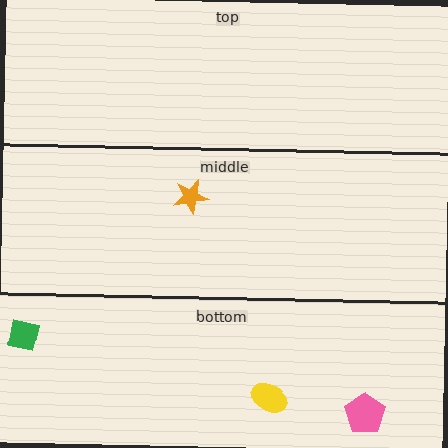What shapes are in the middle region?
The orange star.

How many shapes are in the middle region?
1.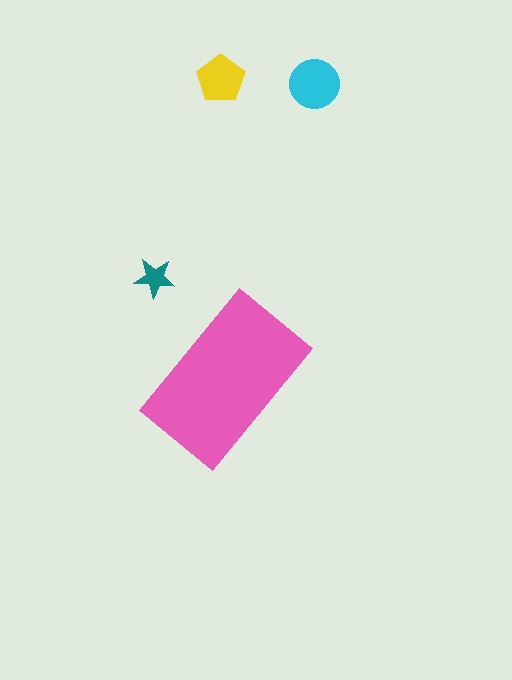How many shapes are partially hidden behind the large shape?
0 shapes are partially hidden.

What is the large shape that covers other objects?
A pink rectangle.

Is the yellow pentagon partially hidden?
No, the yellow pentagon is fully visible.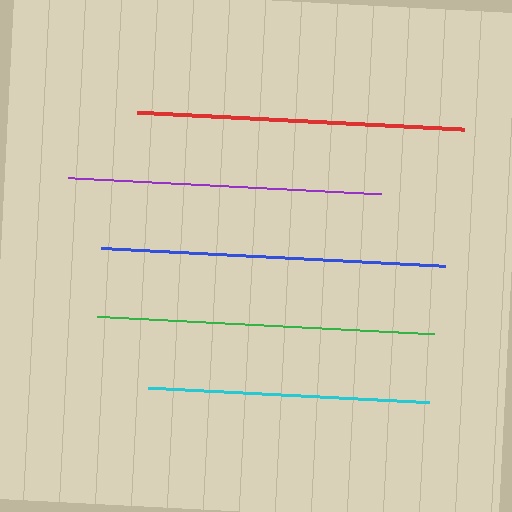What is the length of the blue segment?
The blue segment is approximately 344 pixels long.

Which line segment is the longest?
The blue line is the longest at approximately 344 pixels.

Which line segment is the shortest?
The cyan line is the shortest at approximately 281 pixels.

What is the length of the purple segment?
The purple segment is approximately 314 pixels long.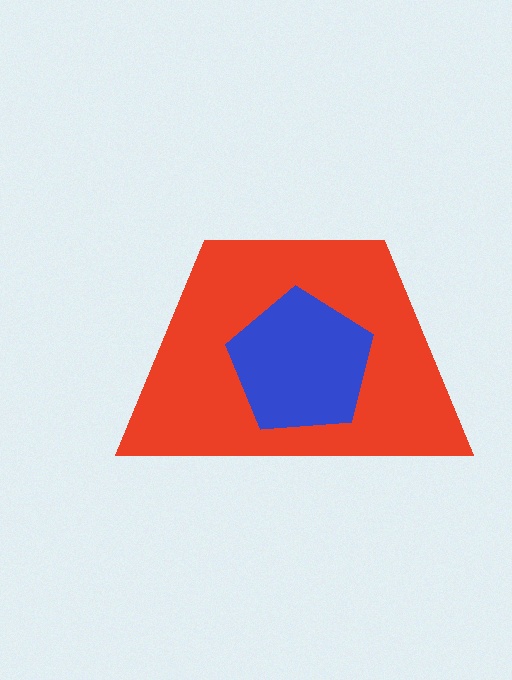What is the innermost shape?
The blue pentagon.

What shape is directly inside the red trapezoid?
The blue pentagon.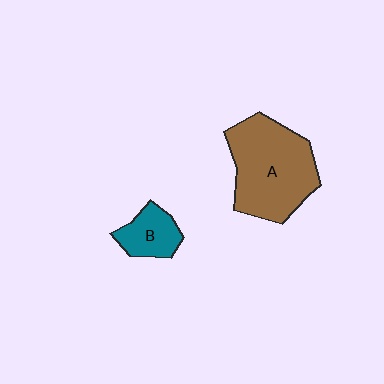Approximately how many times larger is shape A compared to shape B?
Approximately 2.8 times.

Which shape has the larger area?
Shape A (brown).